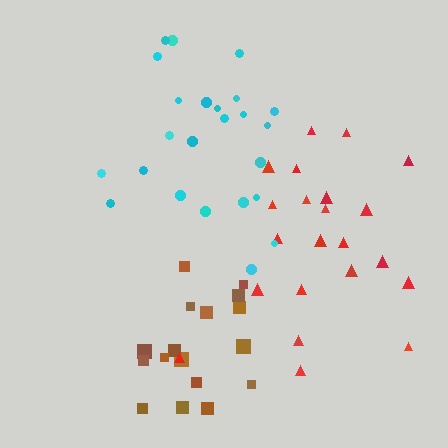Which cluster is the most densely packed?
Brown.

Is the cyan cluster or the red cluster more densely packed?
Cyan.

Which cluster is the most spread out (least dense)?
Red.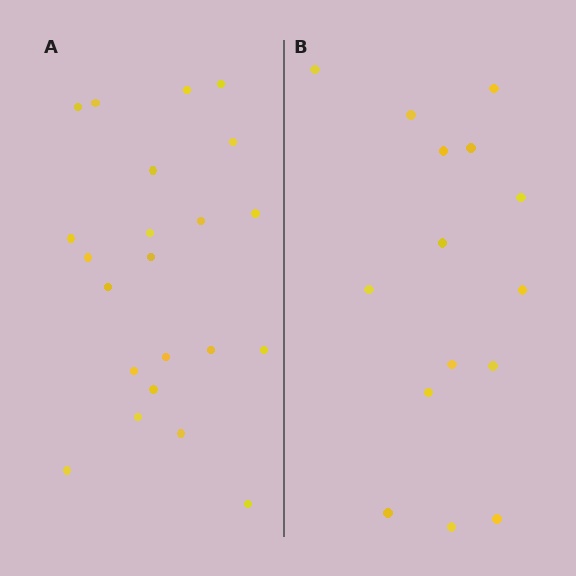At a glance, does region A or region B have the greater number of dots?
Region A (the left region) has more dots.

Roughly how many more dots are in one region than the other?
Region A has roughly 8 or so more dots than region B.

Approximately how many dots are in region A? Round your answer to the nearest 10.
About 20 dots. (The exact count is 22, which rounds to 20.)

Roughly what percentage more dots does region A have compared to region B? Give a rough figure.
About 45% more.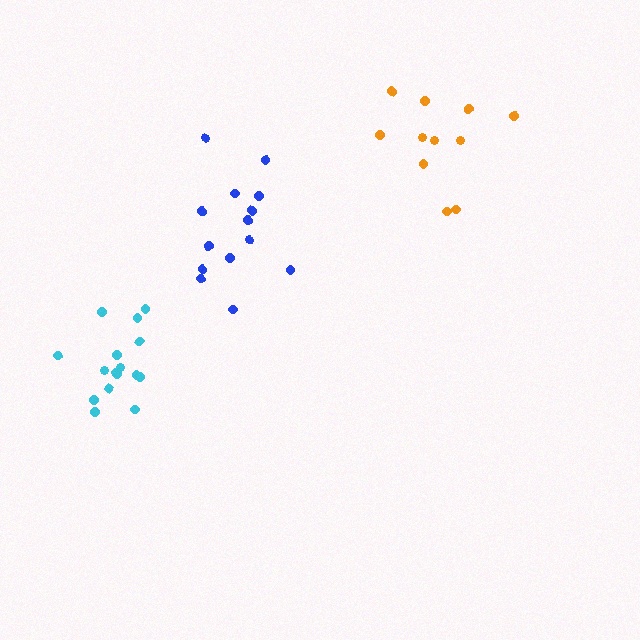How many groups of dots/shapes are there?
There are 3 groups.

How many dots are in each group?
Group 1: 16 dots, Group 2: 11 dots, Group 3: 14 dots (41 total).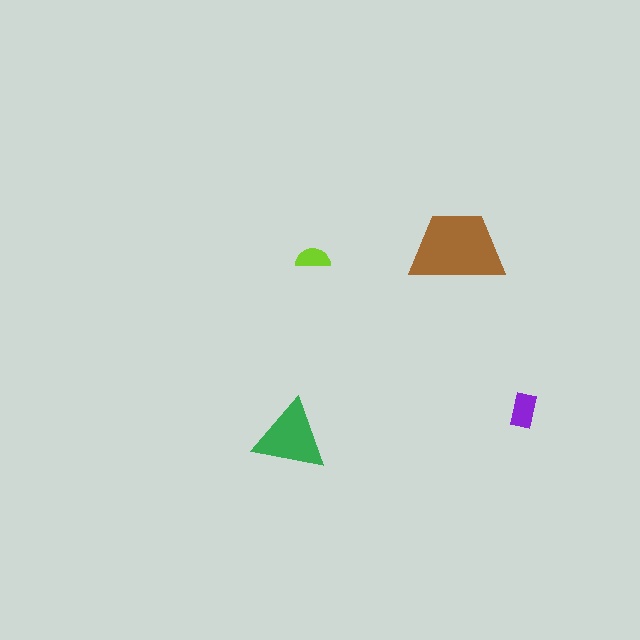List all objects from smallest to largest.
The lime semicircle, the purple rectangle, the green triangle, the brown trapezoid.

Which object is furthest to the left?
The green triangle is leftmost.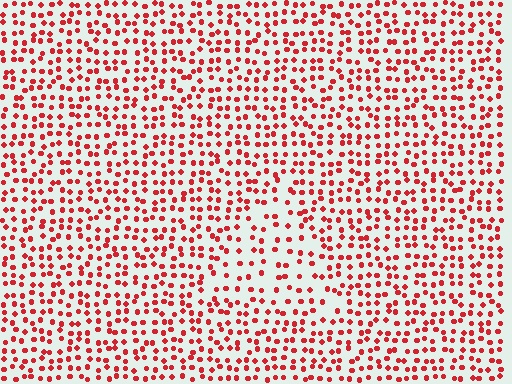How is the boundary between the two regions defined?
The boundary is defined by a change in element density (approximately 1.7x ratio). All elements are the same color, size, and shape.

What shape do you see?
I see a triangle.